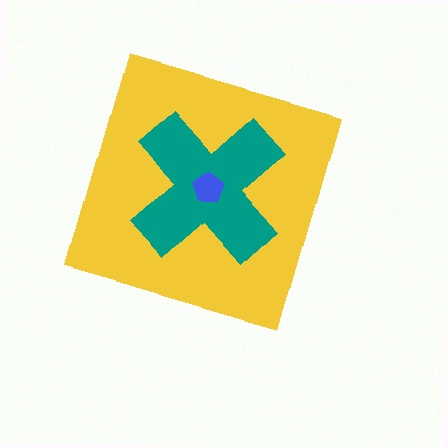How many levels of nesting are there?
3.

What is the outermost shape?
The yellow diamond.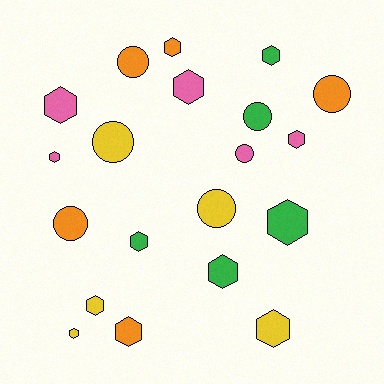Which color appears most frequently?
Green, with 5 objects.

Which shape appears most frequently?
Hexagon, with 13 objects.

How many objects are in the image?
There are 20 objects.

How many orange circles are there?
There are 3 orange circles.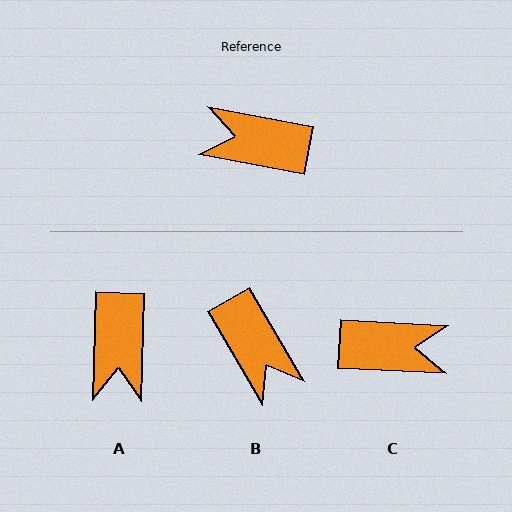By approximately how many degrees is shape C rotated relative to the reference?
Approximately 172 degrees clockwise.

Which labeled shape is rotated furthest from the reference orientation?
C, about 172 degrees away.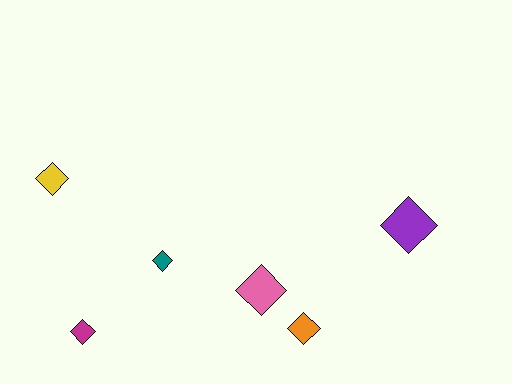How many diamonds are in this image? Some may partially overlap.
There are 6 diamonds.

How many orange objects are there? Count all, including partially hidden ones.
There is 1 orange object.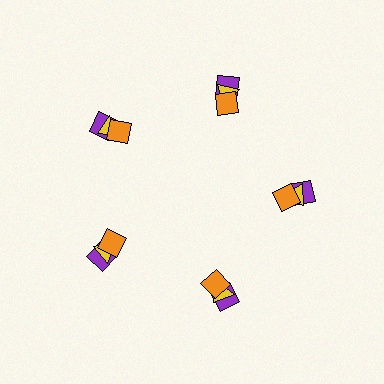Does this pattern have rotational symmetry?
Yes, this pattern has 5-fold rotational symmetry. It looks the same after rotating 72 degrees around the center.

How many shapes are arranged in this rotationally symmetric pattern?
There are 15 shapes, arranged in 5 groups of 3.